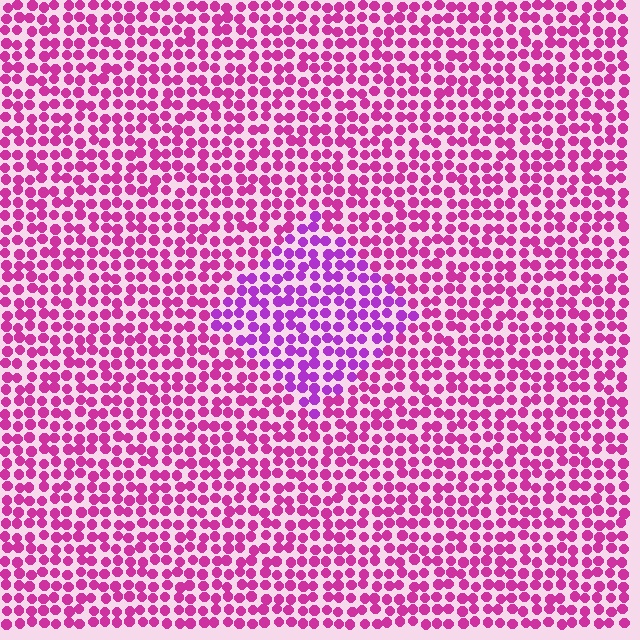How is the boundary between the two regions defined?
The boundary is defined purely by a slight shift in hue (about 29 degrees). Spacing, size, and orientation are identical on both sides.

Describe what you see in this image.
The image is filled with small magenta elements in a uniform arrangement. A diamond-shaped region is visible where the elements are tinted to a slightly different hue, forming a subtle color boundary.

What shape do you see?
I see a diamond.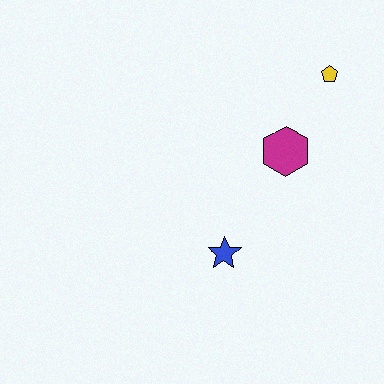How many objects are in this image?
There are 3 objects.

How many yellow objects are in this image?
There is 1 yellow object.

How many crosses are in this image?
There are no crosses.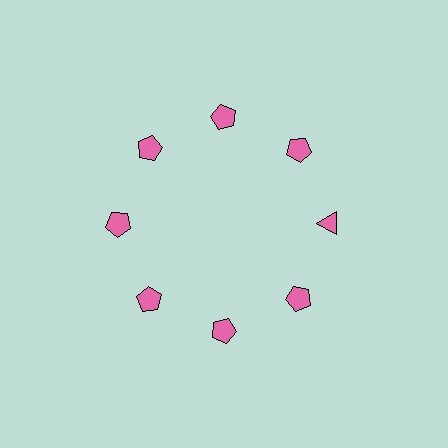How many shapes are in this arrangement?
There are 8 shapes arranged in a ring pattern.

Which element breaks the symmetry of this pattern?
The pink triangle at roughly the 3 o'clock position breaks the symmetry. All other shapes are pink pentagons.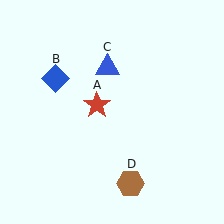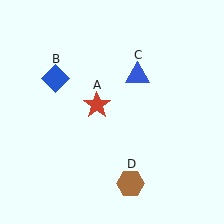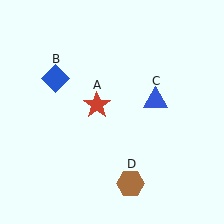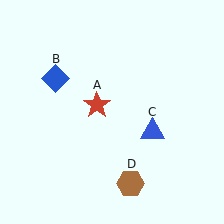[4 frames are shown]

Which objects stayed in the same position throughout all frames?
Red star (object A) and blue diamond (object B) and brown hexagon (object D) remained stationary.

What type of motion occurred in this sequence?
The blue triangle (object C) rotated clockwise around the center of the scene.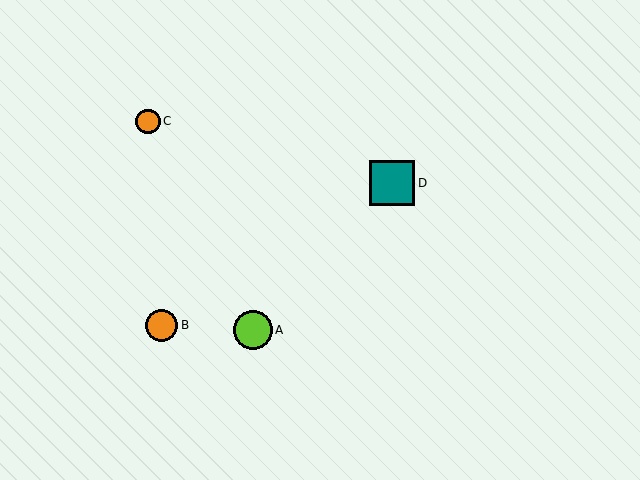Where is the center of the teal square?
The center of the teal square is at (392, 183).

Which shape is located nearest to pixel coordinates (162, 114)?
The orange circle (labeled C) at (148, 121) is nearest to that location.